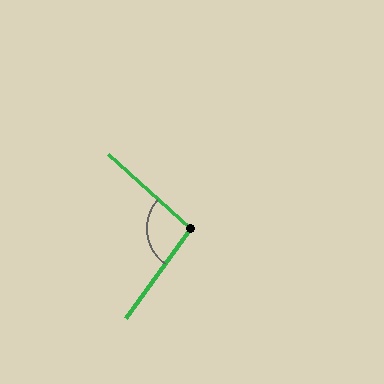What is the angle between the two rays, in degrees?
Approximately 96 degrees.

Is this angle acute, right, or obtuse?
It is obtuse.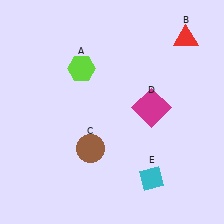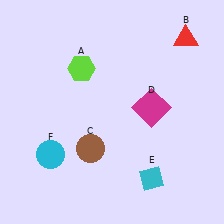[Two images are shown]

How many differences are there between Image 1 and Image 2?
There is 1 difference between the two images.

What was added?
A cyan circle (F) was added in Image 2.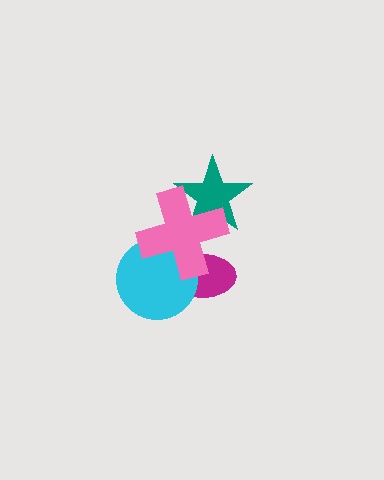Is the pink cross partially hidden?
No, no other shape covers it.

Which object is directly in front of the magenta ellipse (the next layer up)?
The cyan circle is directly in front of the magenta ellipse.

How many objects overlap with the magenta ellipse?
2 objects overlap with the magenta ellipse.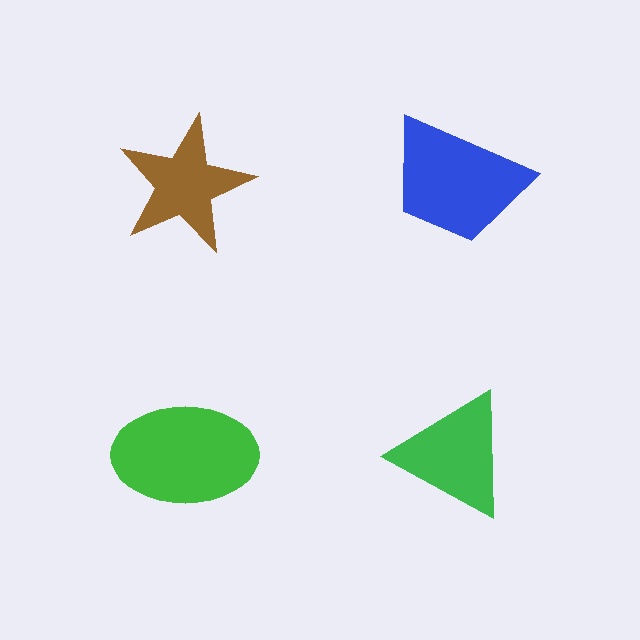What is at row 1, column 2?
A blue trapezoid.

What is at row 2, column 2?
A green triangle.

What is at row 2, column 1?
A green ellipse.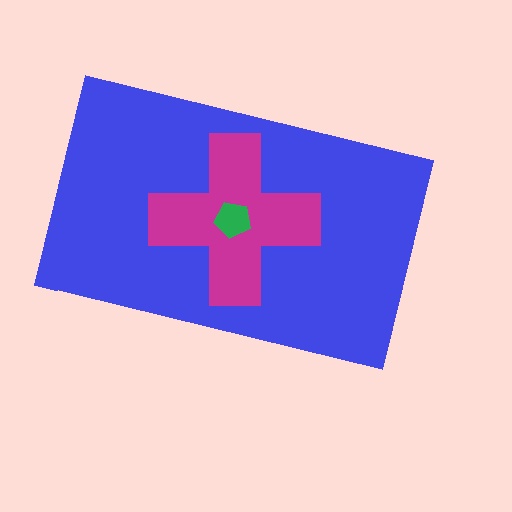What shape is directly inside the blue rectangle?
The magenta cross.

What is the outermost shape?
The blue rectangle.